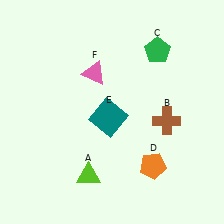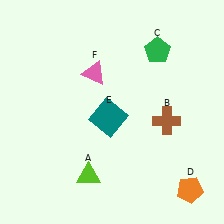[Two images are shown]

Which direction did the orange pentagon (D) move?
The orange pentagon (D) moved right.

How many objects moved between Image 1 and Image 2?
1 object moved between the two images.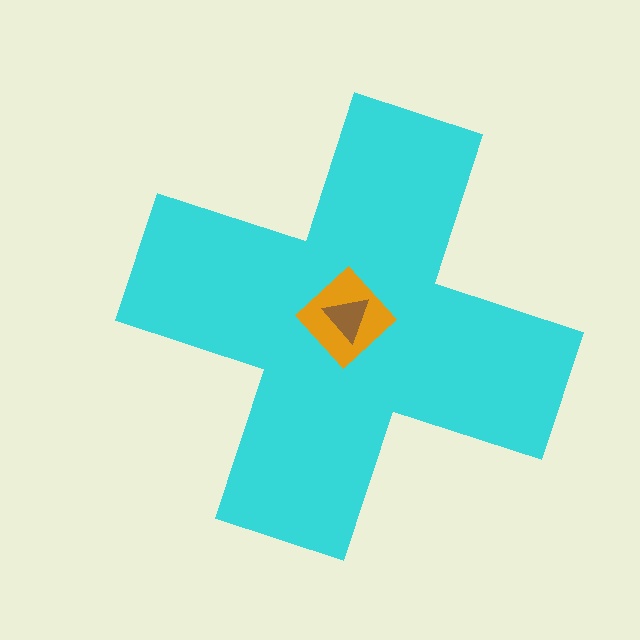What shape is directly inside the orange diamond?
The brown triangle.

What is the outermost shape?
The cyan cross.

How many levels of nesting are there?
3.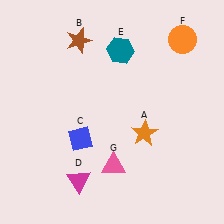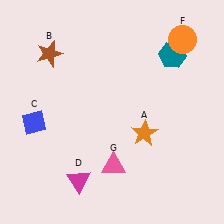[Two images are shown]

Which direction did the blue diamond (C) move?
The blue diamond (C) moved left.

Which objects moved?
The objects that moved are: the brown star (B), the blue diamond (C), the teal hexagon (E).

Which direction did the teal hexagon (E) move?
The teal hexagon (E) moved right.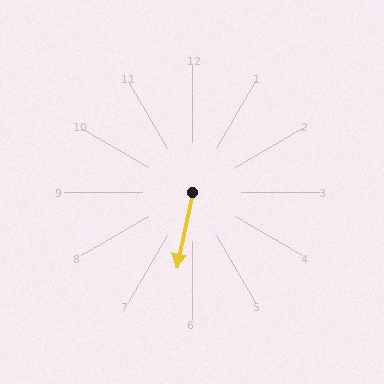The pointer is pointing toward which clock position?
Roughly 6 o'clock.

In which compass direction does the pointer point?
South.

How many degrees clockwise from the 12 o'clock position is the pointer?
Approximately 192 degrees.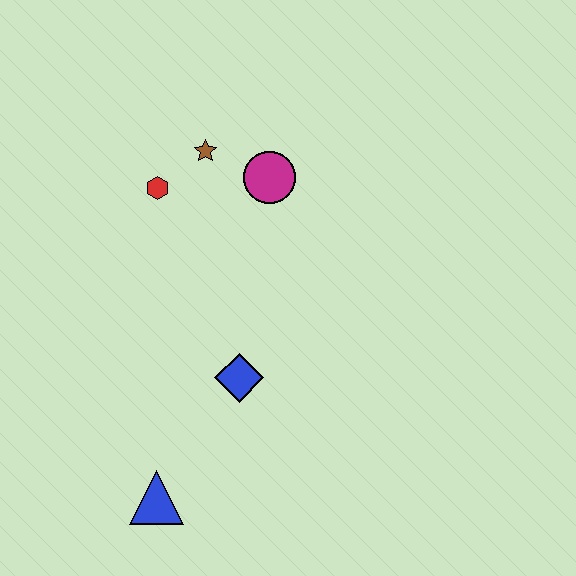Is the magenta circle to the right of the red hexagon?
Yes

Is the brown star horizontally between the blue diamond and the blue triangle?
Yes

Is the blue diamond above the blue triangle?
Yes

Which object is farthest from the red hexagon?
The blue triangle is farthest from the red hexagon.